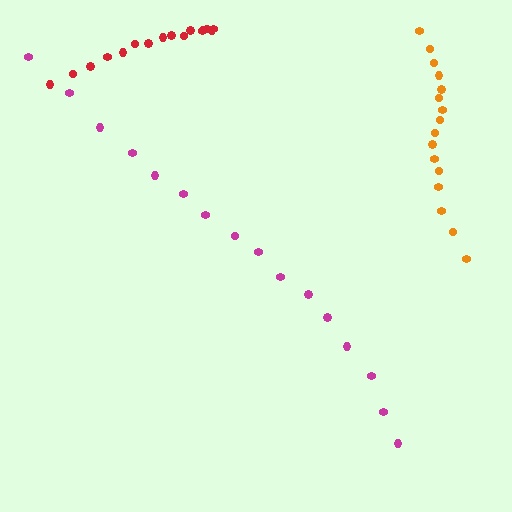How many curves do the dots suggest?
There are 3 distinct paths.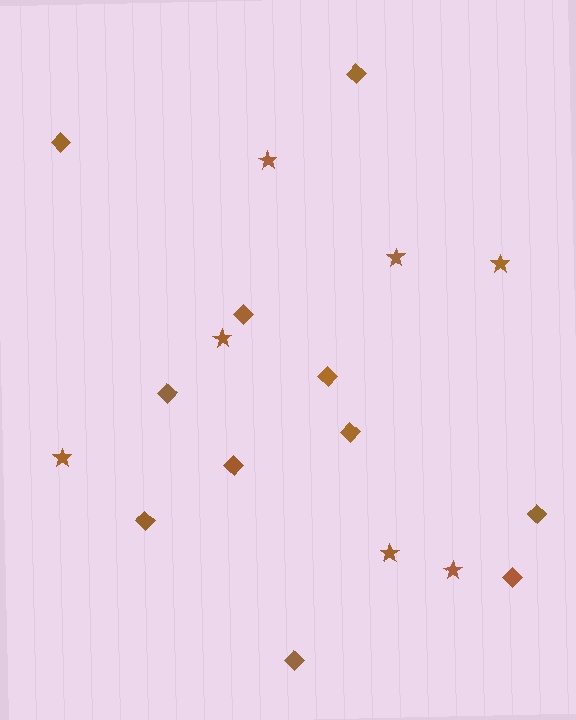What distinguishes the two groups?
There are 2 groups: one group of diamonds (11) and one group of stars (7).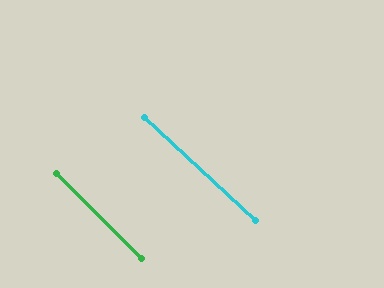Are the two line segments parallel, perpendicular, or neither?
Parallel — their directions differ by only 2.0°.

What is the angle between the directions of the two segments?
Approximately 2 degrees.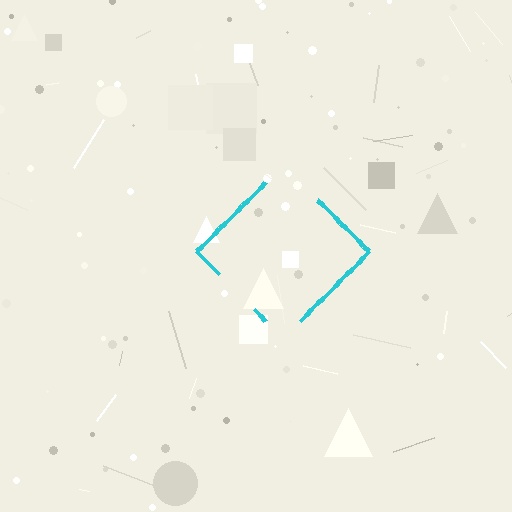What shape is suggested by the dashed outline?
The dashed outline suggests a diamond.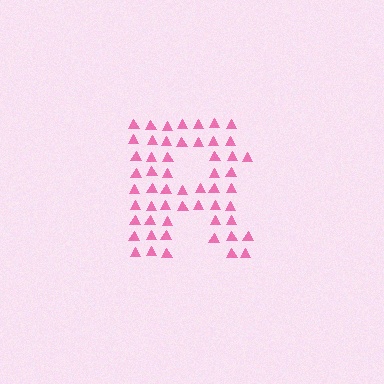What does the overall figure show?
The overall figure shows the letter R.